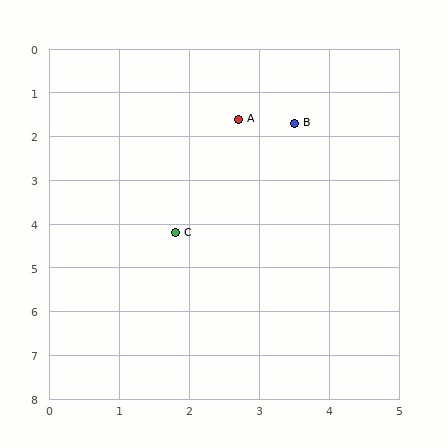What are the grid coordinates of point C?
Point C is at approximately (1.8, 4.2).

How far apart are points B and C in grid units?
Points B and C are about 3.0 grid units apart.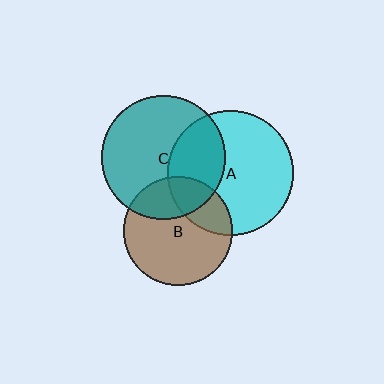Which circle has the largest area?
Circle A (cyan).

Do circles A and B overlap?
Yes.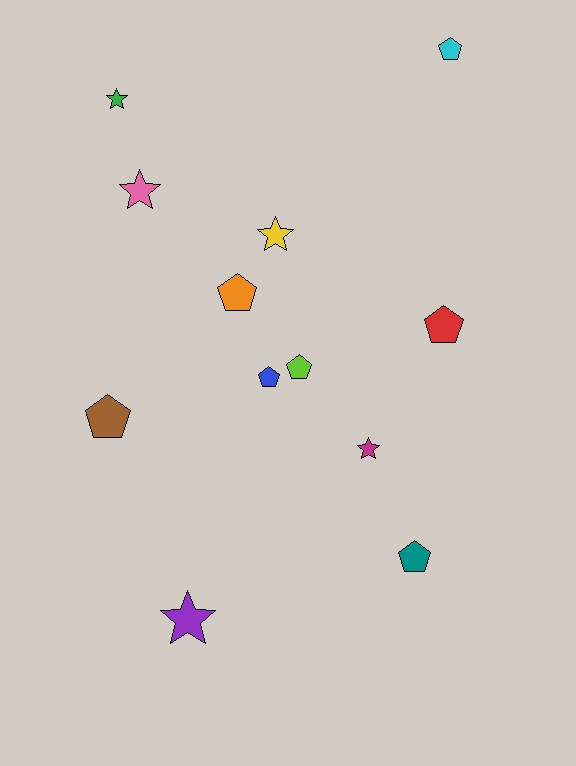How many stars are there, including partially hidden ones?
There are 5 stars.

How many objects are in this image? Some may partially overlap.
There are 12 objects.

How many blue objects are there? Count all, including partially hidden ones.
There is 1 blue object.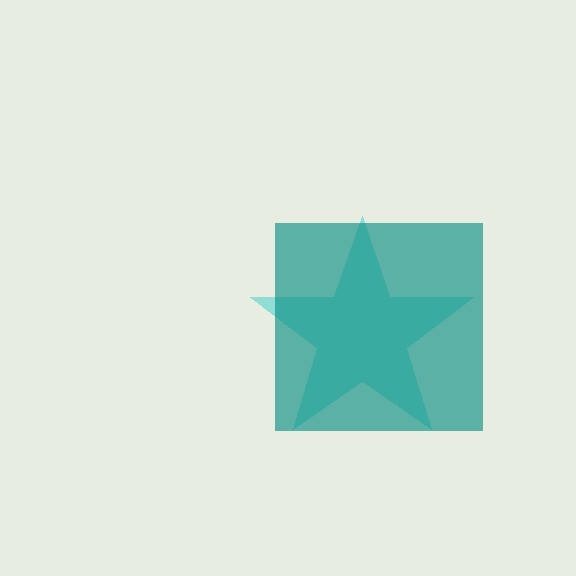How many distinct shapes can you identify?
There are 2 distinct shapes: a cyan star, a teal square.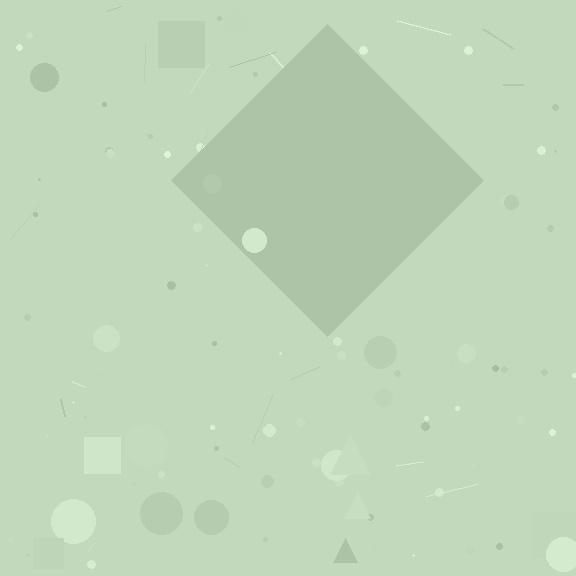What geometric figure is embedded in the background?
A diamond is embedded in the background.